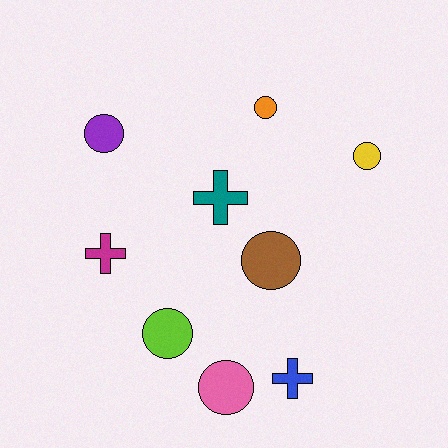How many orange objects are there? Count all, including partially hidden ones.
There is 1 orange object.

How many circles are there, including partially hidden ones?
There are 6 circles.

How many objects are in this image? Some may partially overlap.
There are 9 objects.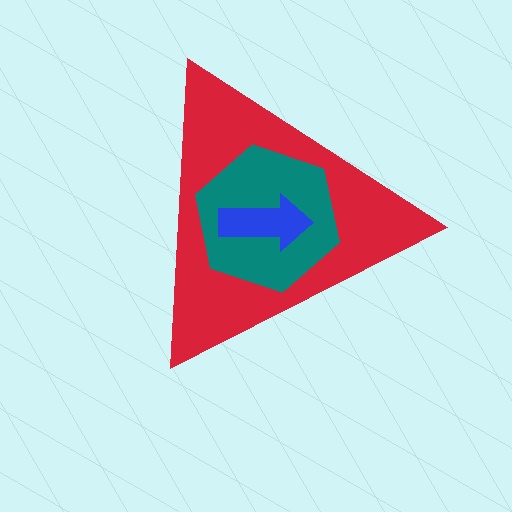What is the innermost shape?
The blue arrow.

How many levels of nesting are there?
3.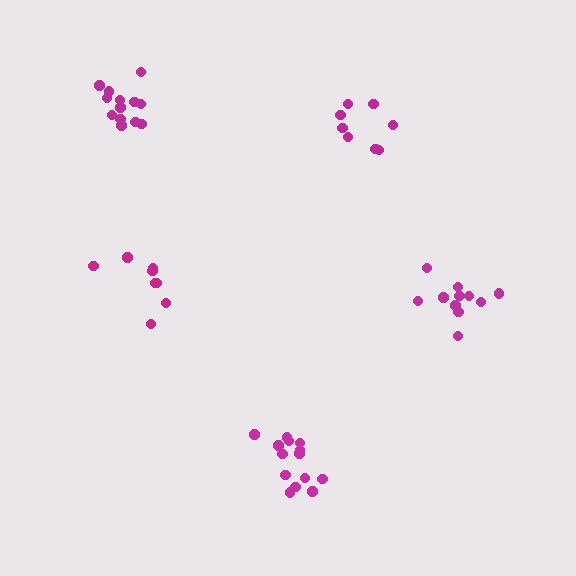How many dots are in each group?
Group 1: 11 dots, Group 2: 13 dots, Group 3: 14 dots, Group 4: 8 dots, Group 5: 9 dots (55 total).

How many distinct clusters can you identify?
There are 5 distinct clusters.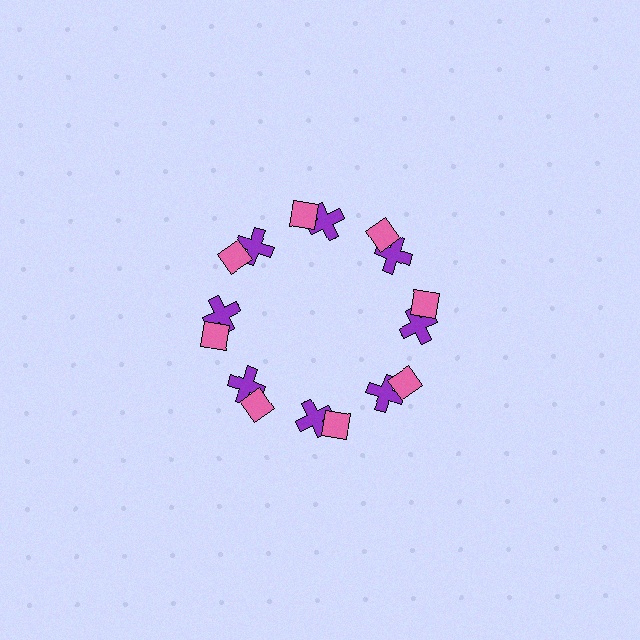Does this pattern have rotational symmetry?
Yes, this pattern has 8-fold rotational symmetry. It looks the same after rotating 45 degrees around the center.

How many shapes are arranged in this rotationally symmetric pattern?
There are 16 shapes, arranged in 8 groups of 2.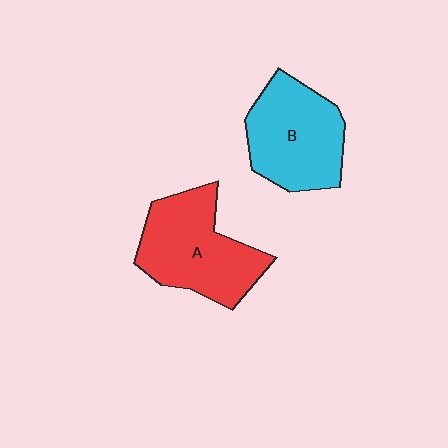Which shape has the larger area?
Shape A (red).